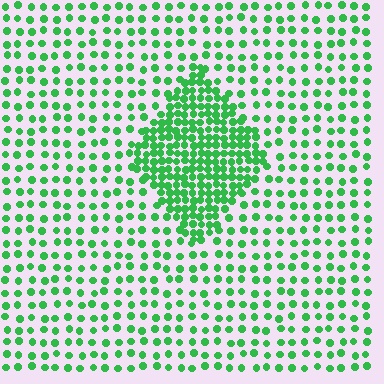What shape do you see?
I see a diamond.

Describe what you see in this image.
The image contains small green elements arranged at two different densities. A diamond-shaped region is visible where the elements are more densely packed than the surrounding area.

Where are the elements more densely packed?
The elements are more densely packed inside the diamond boundary.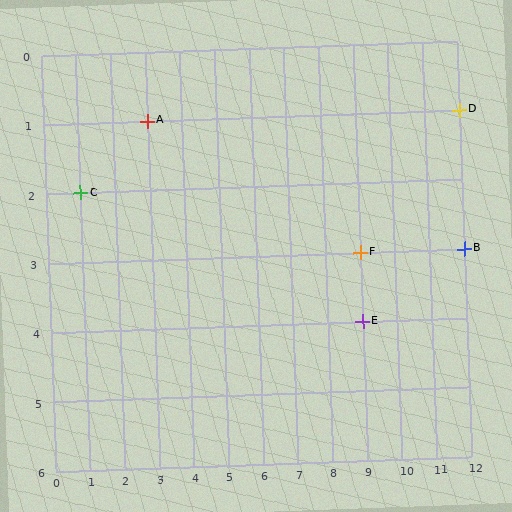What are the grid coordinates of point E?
Point E is at grid coordinates (9, 4).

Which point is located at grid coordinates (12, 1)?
Point D is at (12, 1).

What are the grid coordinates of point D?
Point D is at grid coordinates (12, 1).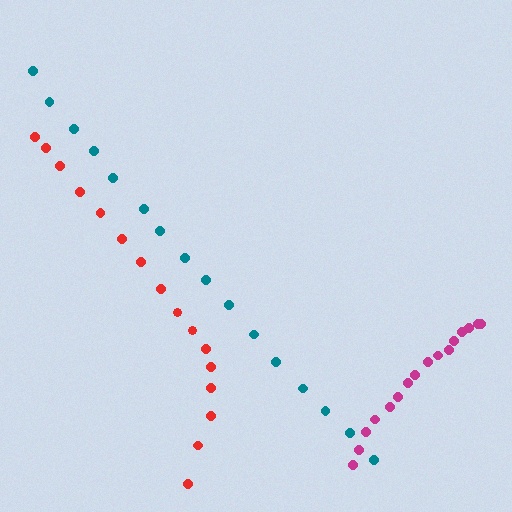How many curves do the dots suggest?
There are 3 distinct paths.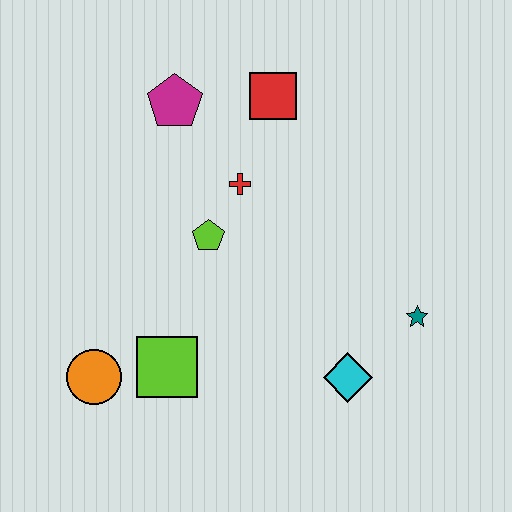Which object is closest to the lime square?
The orange circle is closest to the lime square.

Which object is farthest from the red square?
The orange circle is farthest from the red square.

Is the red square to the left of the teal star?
Yes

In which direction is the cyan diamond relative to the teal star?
The cyan diamond is to the left of the teal star.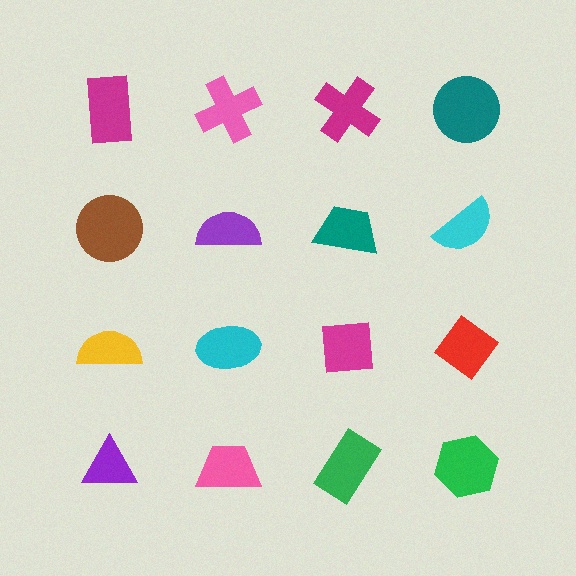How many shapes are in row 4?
4 shapes.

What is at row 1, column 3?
A magenta cross.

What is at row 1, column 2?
A pink cross.